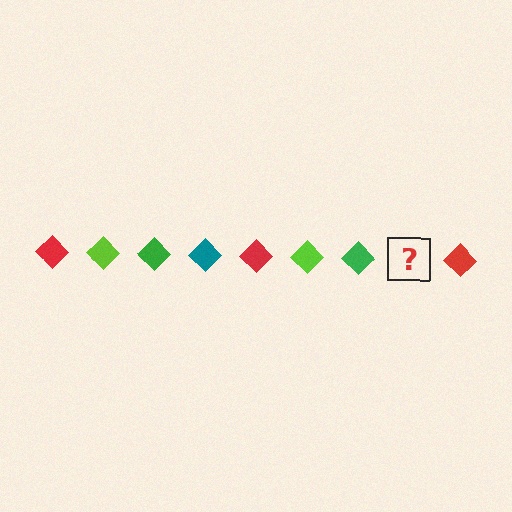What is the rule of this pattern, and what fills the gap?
The rule is that the pattern cycles through red, lime, green, teal diamonds. The gap should be filled with a teal diamond.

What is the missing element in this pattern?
The missing element is a teal diamond.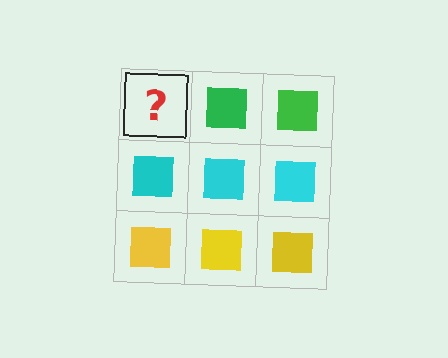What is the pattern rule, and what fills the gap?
The rule is that each row has a consistent color. The gap should be filled with a green square.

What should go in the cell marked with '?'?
The missing cell should contain a green square.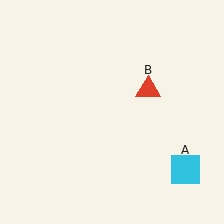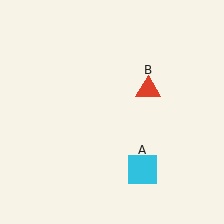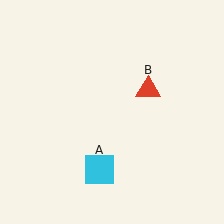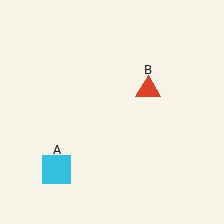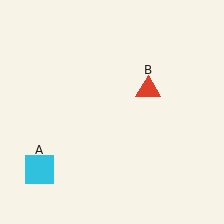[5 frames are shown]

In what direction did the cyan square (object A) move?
The cyan square (object A) moved left.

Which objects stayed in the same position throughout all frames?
Red triangle (object B) remained stationary.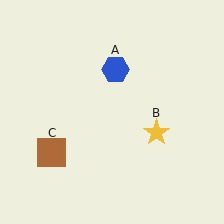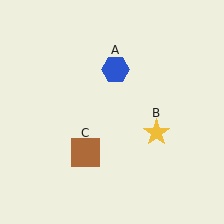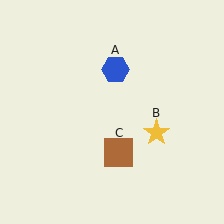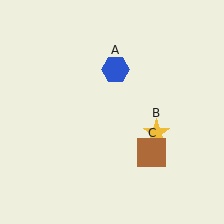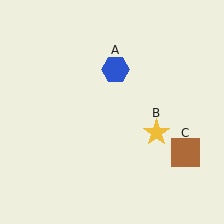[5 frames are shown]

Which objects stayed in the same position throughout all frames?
Blue hexagon (object A) and yellow star (object B) remained stationary.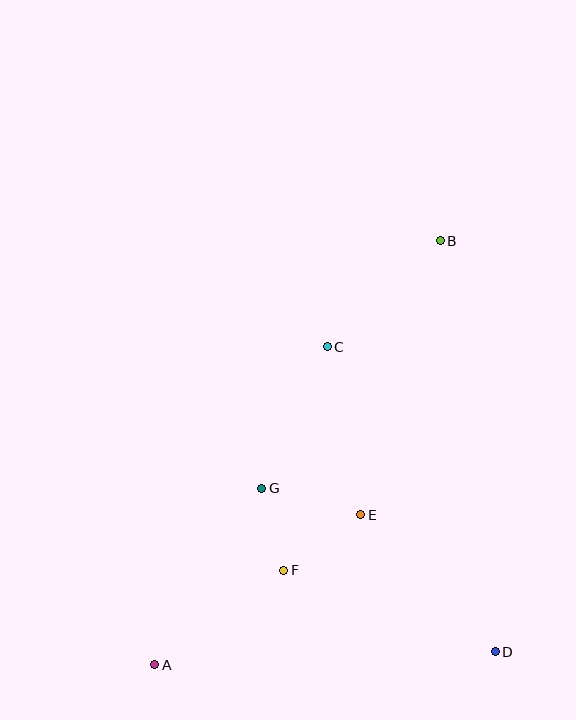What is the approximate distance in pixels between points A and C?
The distance between A and C is approximately 362 pixels.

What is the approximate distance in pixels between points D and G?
The distance between D and G is approximately 285 pixels.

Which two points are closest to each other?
Points F and G are closest to each other.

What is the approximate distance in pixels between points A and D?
The distance between A and D is approximately 341 pixels.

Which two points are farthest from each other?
Points A and B are farthest from each other.